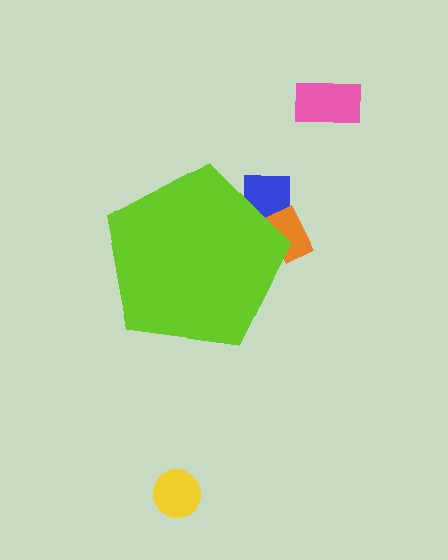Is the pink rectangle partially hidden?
No, the pink rectangle is fully visible.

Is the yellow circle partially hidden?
No, the yellow circle is fully visible.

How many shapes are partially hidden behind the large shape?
2 shapes are partially hidden.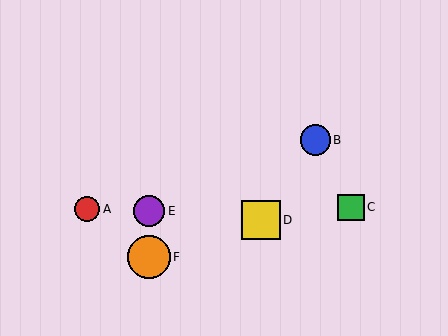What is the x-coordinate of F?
Object F is at x≈149.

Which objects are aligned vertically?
Objects E, F are aligned vertically.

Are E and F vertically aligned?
Yes, both are at x≈149.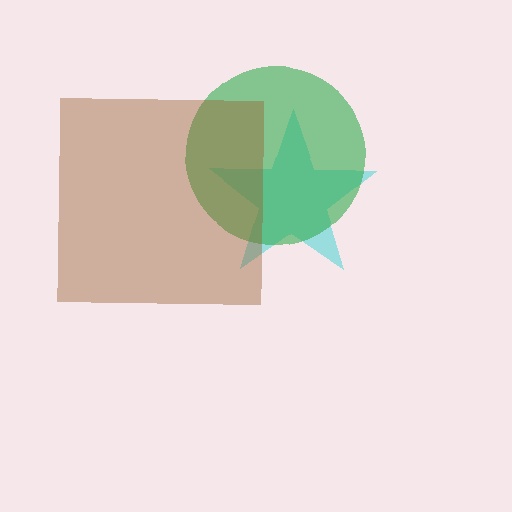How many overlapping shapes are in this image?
There are 3 overlapping shapes in the image.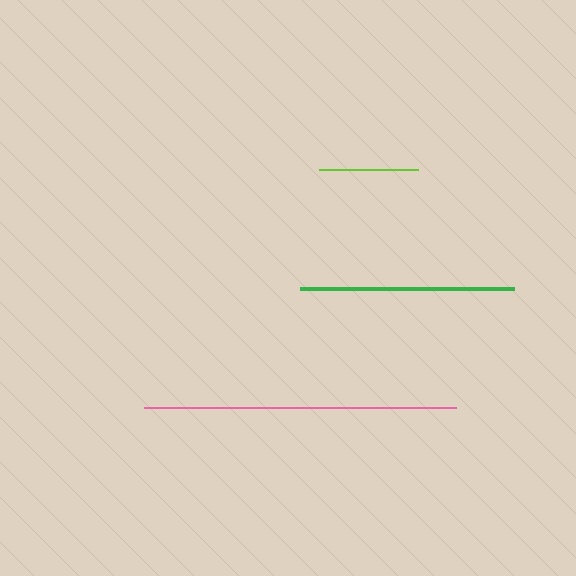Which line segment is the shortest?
The lime line is the shortest at approximately 99 pixels.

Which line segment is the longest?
The pink line is the longest at approximately 313 pixels.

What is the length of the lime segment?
The lime segment is approximately 99 pixels long.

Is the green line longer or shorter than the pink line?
The pink line is longer than the green line.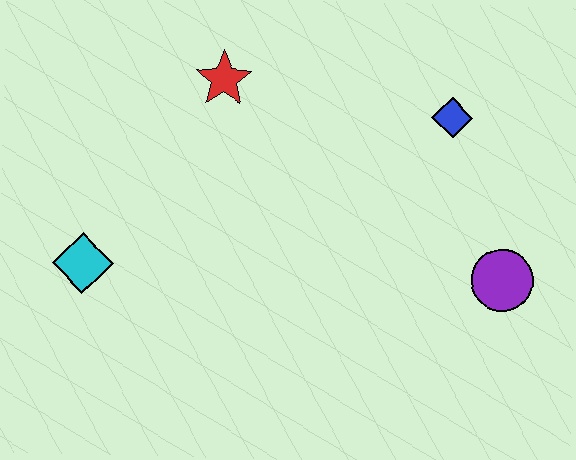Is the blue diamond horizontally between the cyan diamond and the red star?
No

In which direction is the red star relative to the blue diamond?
The red star is to the left of the blue diamond.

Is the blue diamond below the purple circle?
No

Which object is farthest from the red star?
The purple circle is farthest from the red star.